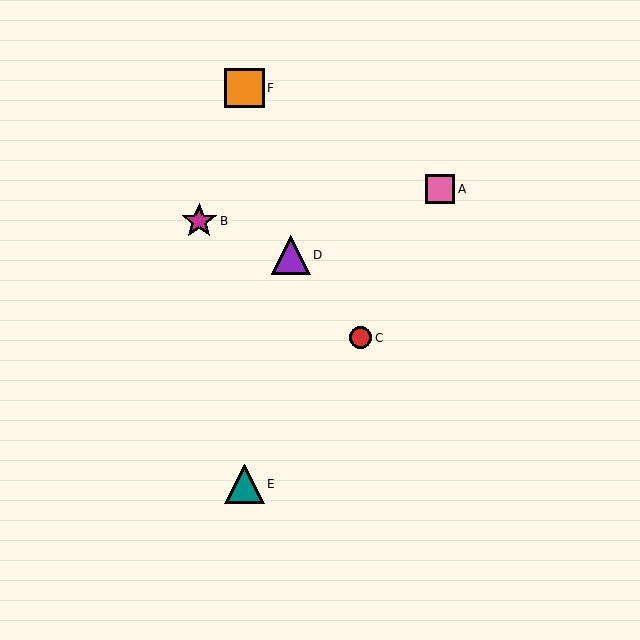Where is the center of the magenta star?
The center of the magenta star is at (199, 221).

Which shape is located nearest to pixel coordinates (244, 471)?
The teal triangle (labeled E) at (245, 484) is nearest to that location.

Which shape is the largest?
The orange square (labeled F) is the largest.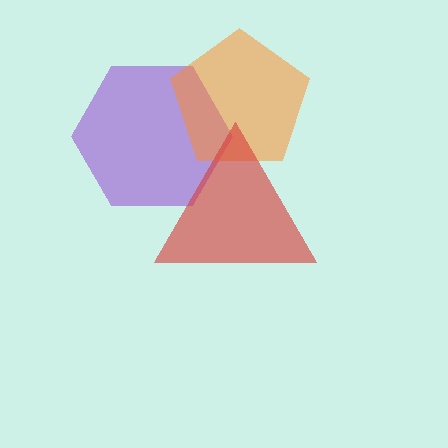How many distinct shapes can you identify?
There are 3 distinct shapes: a purple hexagon, an orange pentagon, a red triangle.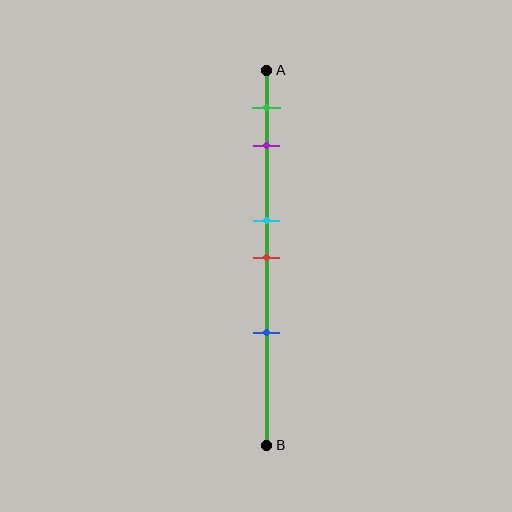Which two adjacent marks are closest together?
The cyan and red marks are the closest adjacent pair.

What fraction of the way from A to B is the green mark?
The green mark is approximately 10% (0.1) of the way from A to B.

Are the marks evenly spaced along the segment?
No, the marks are not evenly spaced.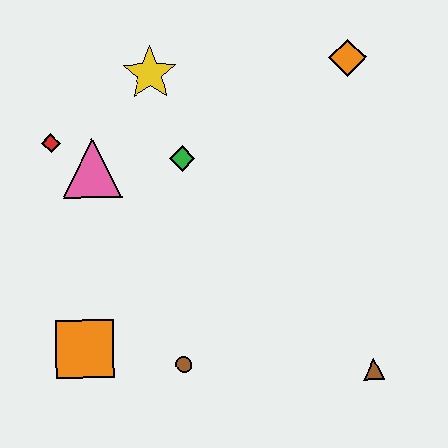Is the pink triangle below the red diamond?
Yes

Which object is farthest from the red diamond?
The brown triangle is farthest from the red diamond.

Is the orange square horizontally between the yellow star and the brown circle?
No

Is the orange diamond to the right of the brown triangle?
No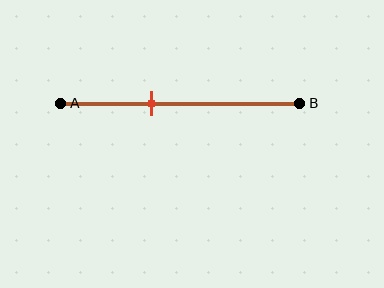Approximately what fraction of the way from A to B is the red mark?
The red mark is approximately 40% of the way from A to B.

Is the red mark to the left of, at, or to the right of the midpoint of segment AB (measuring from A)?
The red mark is to the left of the midpoint of segment AB.